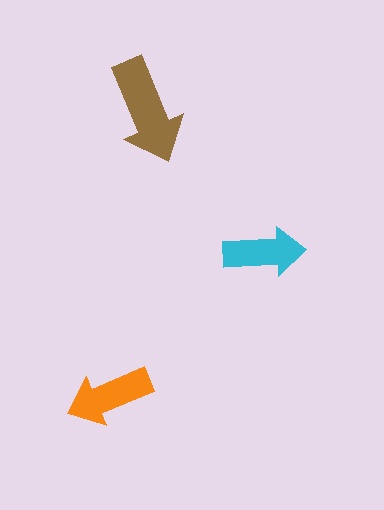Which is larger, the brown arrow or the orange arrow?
The brown one.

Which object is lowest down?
The orange arrow is bottommost.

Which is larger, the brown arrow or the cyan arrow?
The brown one.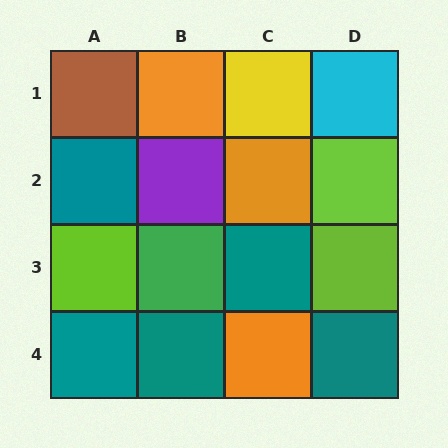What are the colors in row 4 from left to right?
Teal, teal, orange, teal.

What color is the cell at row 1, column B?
Orange.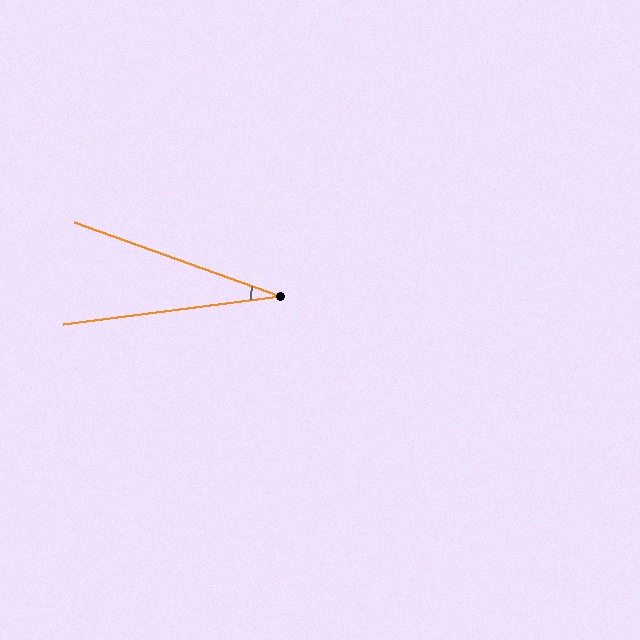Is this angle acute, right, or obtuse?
It is acute.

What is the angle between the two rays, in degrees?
Approximately 27 degrees.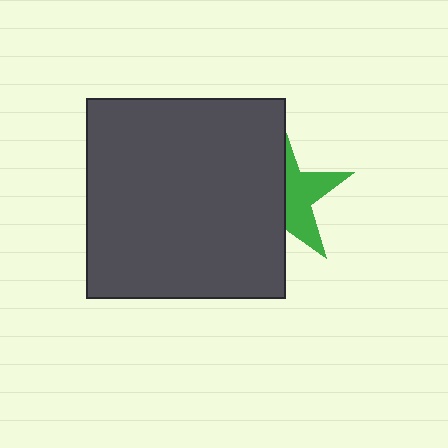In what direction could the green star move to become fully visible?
The green star could move right. That would shift it out from behind the dark gray square entirely.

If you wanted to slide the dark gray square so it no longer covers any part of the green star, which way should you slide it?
Slide it left — that is the most direct way to separate the two shapes.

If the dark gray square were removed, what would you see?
You would see the complete green star.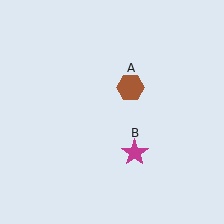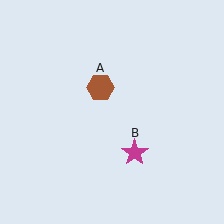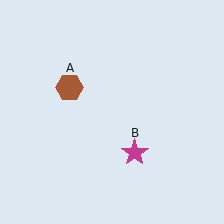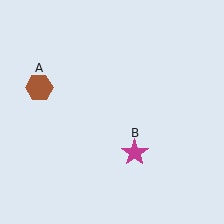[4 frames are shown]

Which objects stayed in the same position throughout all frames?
Magenta star (object B) remained stationary.